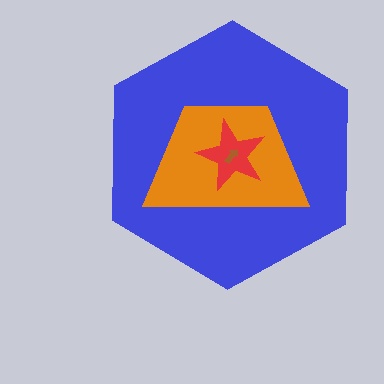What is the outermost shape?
The blue hexagon.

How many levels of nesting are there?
4.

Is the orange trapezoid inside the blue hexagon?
Yes.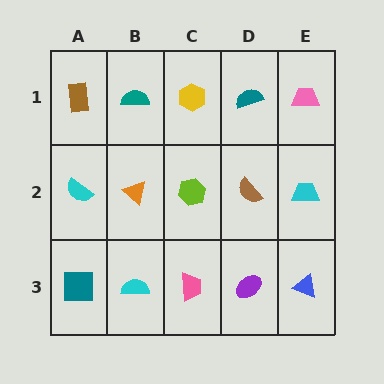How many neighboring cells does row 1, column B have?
3.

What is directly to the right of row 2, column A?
An orange triangle.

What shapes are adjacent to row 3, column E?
A cyan trapezoid (row 2, column E), a purple ellipse (row 3, column D).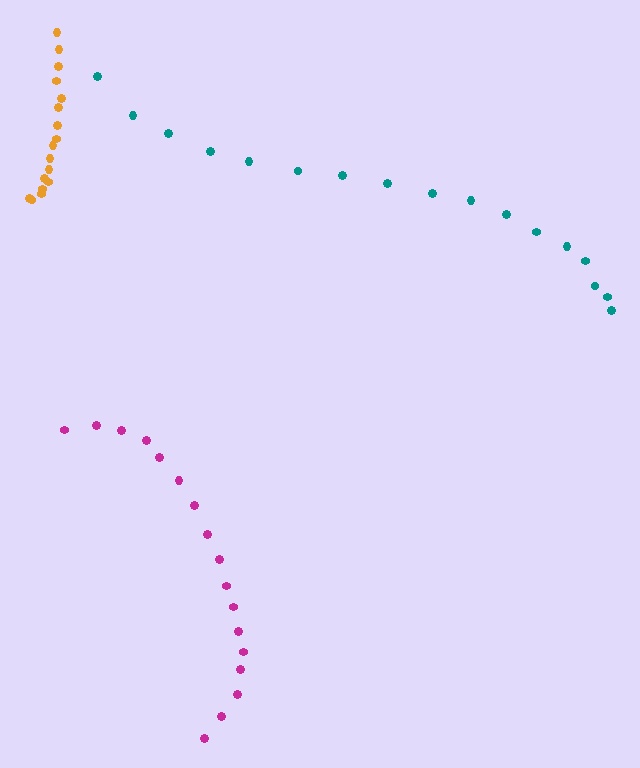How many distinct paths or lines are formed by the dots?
There are 3 distinct paths.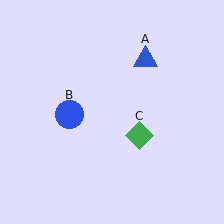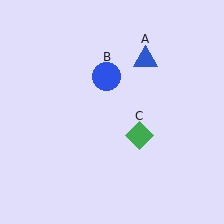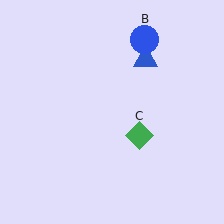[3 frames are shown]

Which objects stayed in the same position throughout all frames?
Blue triangle (object A) and green diamond (object C) remained stationary.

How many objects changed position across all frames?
1 object changed position: blue circle (object B).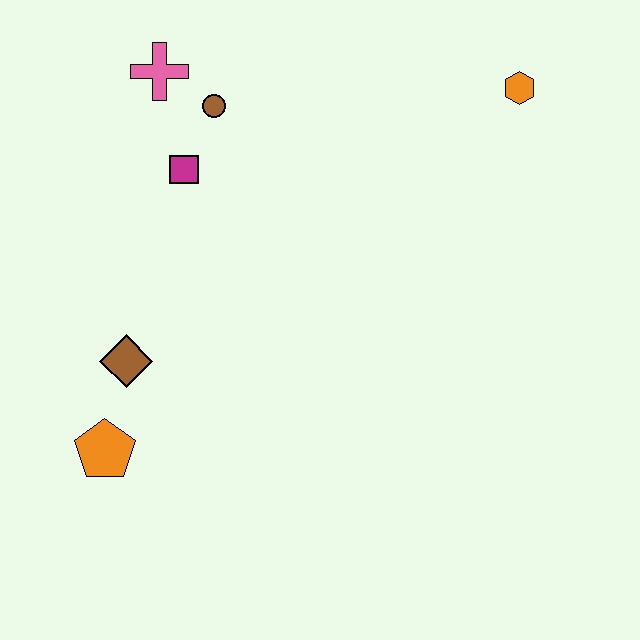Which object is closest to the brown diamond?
The orange pentagon is closest to the brown diamond.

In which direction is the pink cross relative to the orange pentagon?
The pink cross is above the orange pentagon.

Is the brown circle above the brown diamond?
Yes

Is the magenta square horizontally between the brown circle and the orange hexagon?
No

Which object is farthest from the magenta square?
The orange hexagon is farthest from the magenta square.